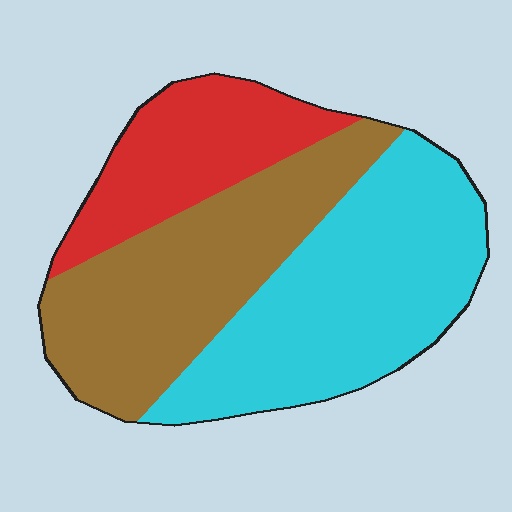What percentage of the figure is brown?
Brown covers 36% of the figure.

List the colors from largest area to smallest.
From largest to smallest: cyan, brown, red.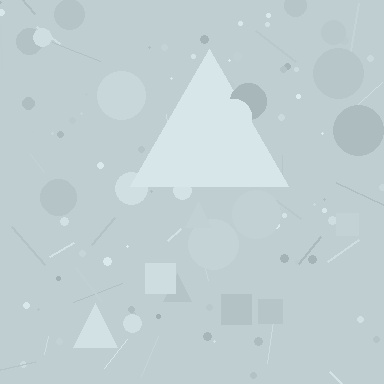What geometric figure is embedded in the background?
A triangle is embedded in the background.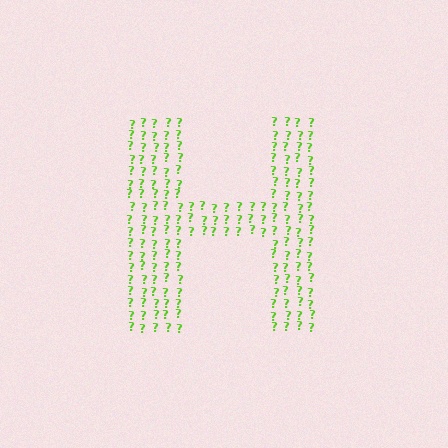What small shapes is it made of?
It is made of small question marks.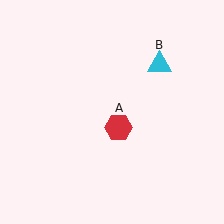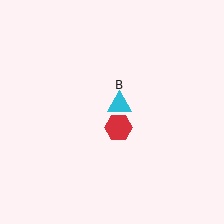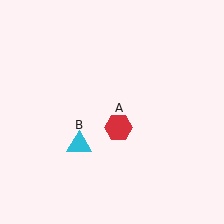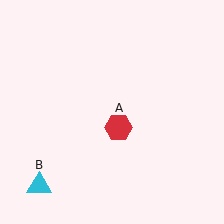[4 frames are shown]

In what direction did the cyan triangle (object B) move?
The cyan triangle (object B) moved down and to the left.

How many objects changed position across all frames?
1 object changed position: cyan triangle (object B).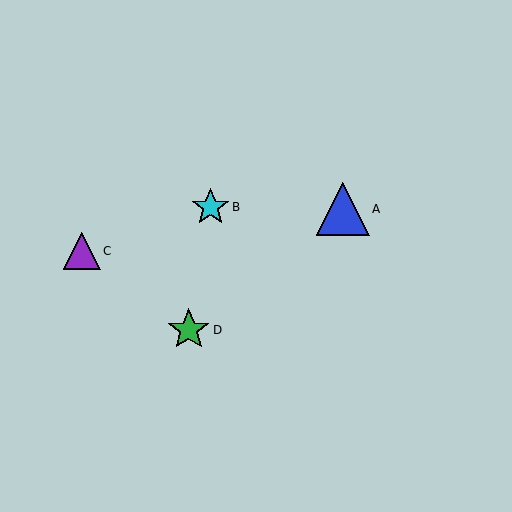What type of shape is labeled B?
Shape B is a cyan star.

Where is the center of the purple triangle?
The center of the purple triangle is at (82, 251).